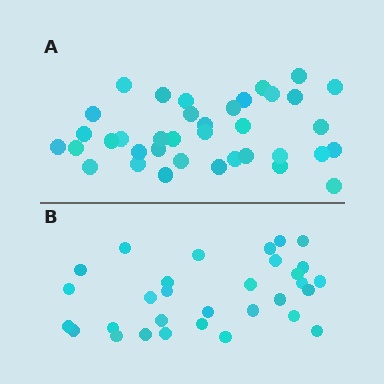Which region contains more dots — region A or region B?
Region A (the top region) has more dots.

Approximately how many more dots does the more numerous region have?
Region A has about 6 more dots than region B.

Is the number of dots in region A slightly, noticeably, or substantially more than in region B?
Region A has only slightly more — the two regions are fairly close. The ratio is roughly 1.2 to 1.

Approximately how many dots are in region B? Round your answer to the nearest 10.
About 30 dots. (The exact count is 31, which rounds to 30.)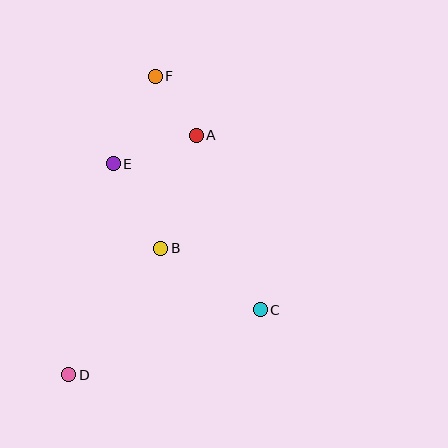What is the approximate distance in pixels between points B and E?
The distance between B and E is approximately 97 pixels.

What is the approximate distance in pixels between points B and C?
The distance between B and C is approximately 117 pixels.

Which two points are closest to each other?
Points A and F are closest to each other.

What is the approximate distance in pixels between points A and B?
The distance between A and B is approximately 119 pixels.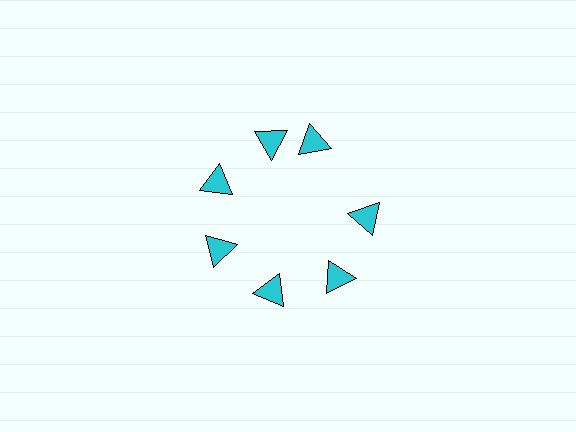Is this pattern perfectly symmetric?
No. The 7 cyan triangles are arranged in a ring, but one element near the 1 o'clock position is rotated out of alignment along the ring, breaking the 7-fold rotational symmetry.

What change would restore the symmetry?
The symmetry would be restored by rotating it back into even spacing with its neighbors so that all 7 triangles sit at equal angles and equal distance from the center.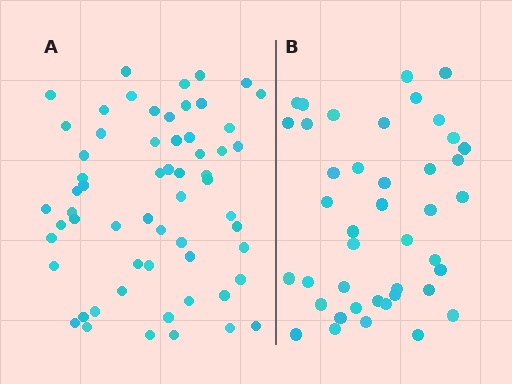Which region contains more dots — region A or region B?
Region A (the left region) has more dots.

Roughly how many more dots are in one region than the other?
Region A has approximately 20 more dots than region B.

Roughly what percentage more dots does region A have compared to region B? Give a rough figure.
About 45% more.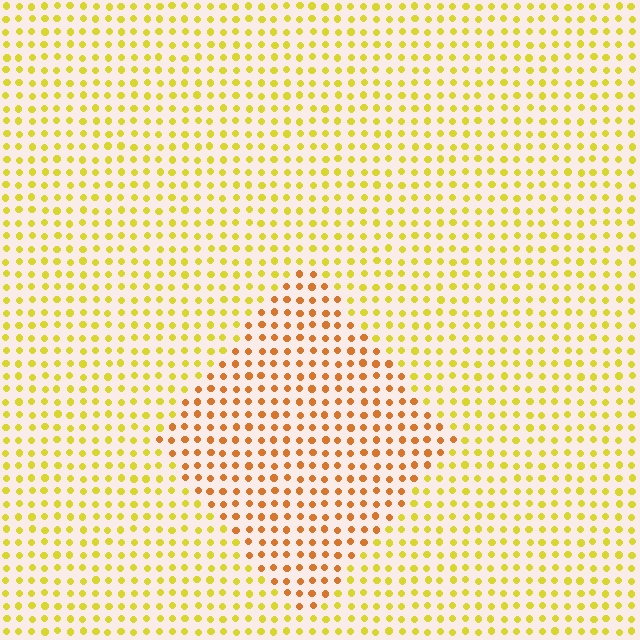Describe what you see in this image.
The image is filled with small yellow elements in a uniform arrangement. A diamond-shaped region is visible where the elements are tinted to a slightly different hue, forming a subtle color boundary.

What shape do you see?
I see a diamond.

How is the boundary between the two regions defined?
The boundary is defined purely by a slight shift in hue (about 34 degrees). Spacing, size, and orientation are identical on both sides.